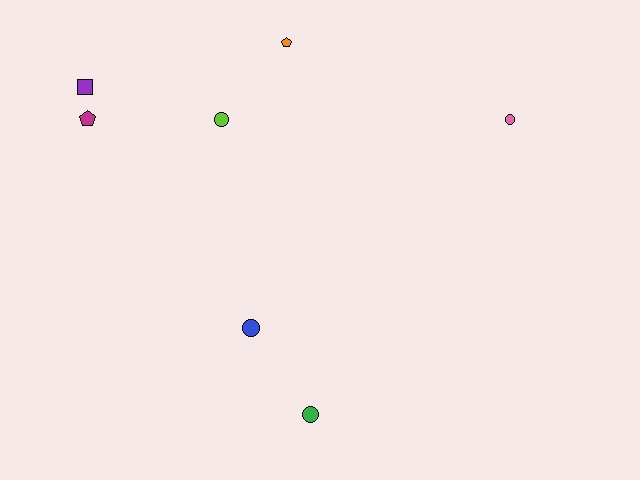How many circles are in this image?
There are 4 circles.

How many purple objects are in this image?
There is 1 purple object.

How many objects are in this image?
There are 7 objects.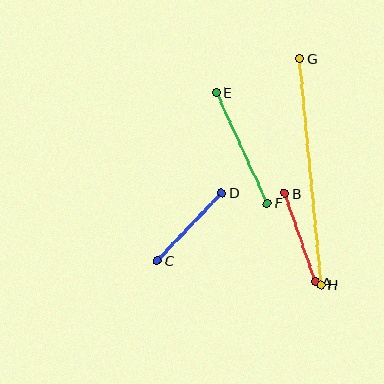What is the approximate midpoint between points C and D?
The midpoint is at approximately (190, 227) pixels.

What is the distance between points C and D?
The distance is approximately 93 pixels.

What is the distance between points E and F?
The distance is approximately 122 pixels.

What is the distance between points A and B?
The distance is approximately 94 pixels.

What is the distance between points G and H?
The distance is approximately 227 pixels.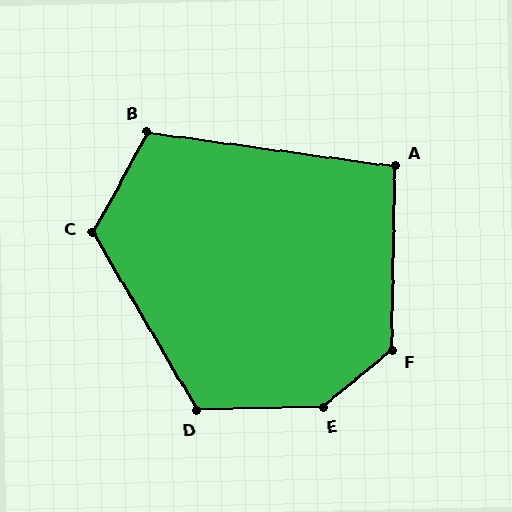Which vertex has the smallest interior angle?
A, at approximately 97 degrees.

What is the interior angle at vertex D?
Approximately 119 degrees (obtuse).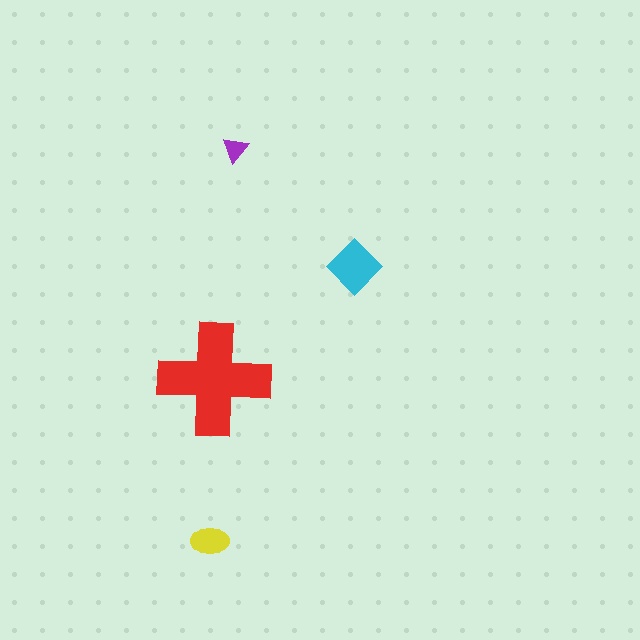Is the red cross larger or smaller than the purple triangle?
Larger.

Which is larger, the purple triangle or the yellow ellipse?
The yellow ellipse.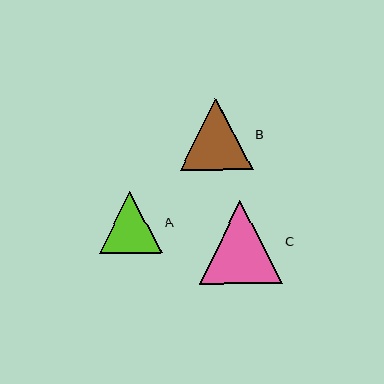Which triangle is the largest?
Triangle C is the largest with a size of approximately 83 pixels.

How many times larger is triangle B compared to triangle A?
Triangle B is approximately 1.2 times the size of triangle A.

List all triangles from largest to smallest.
From largest to smallest: C, B, A.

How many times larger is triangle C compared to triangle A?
Triangle C is approximately 1.3 times the size of triangle A.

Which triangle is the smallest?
Triangle A is the smallest with a size of approximately 62 pixels.